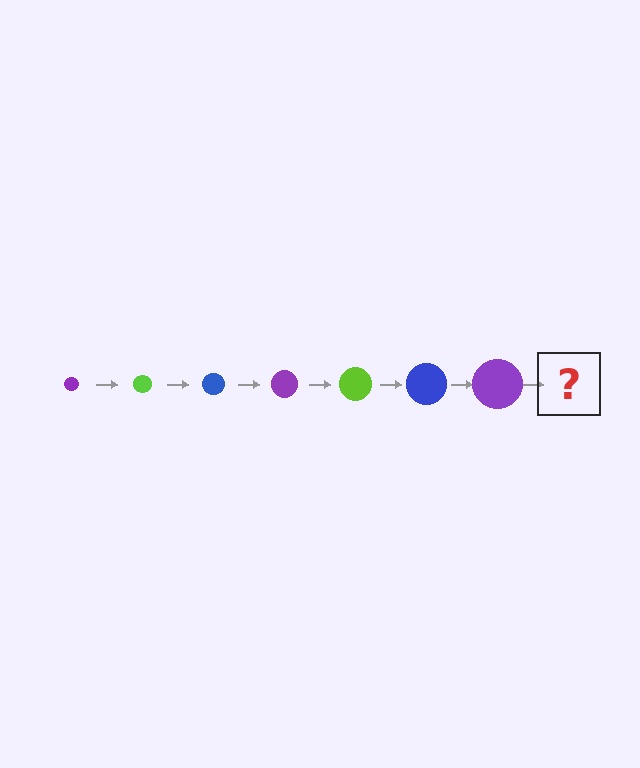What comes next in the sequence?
The next element should be a lime circle, larger than the previous one.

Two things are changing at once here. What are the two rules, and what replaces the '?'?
The two rules are that the circle grows larger each step and the color cycles through purple, lime, and blue. The '?' should be a lime circle, larger than the previous one.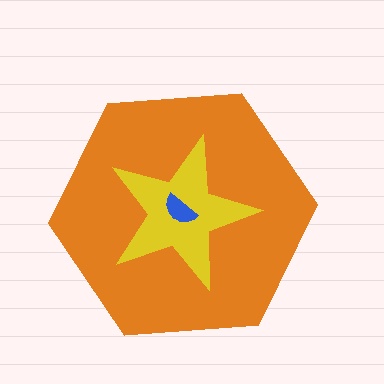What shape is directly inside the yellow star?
The blue semicircle.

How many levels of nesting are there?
3.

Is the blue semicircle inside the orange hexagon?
Yes.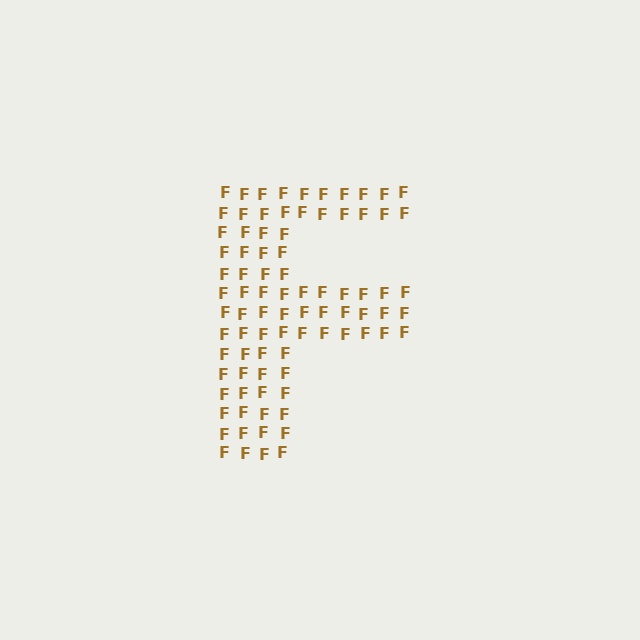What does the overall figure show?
The overall figure shows the letter F.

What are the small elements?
The small elements are letter F's.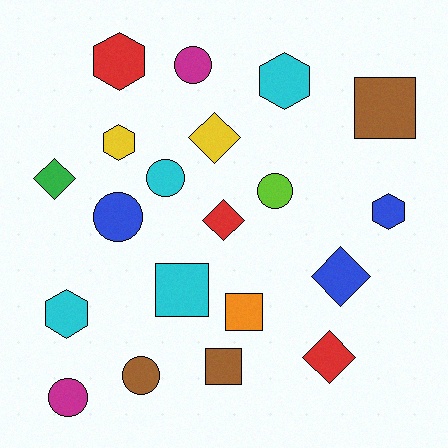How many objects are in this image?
There are 20 objects.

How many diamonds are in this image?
There are 5 diamonds.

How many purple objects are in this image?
There are no purple objects.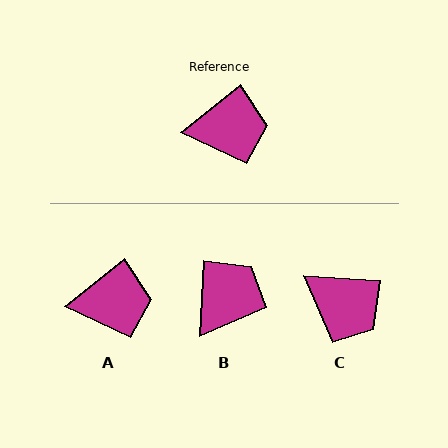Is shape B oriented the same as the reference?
No, it is off by about 49 degrees.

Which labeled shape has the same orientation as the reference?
A.